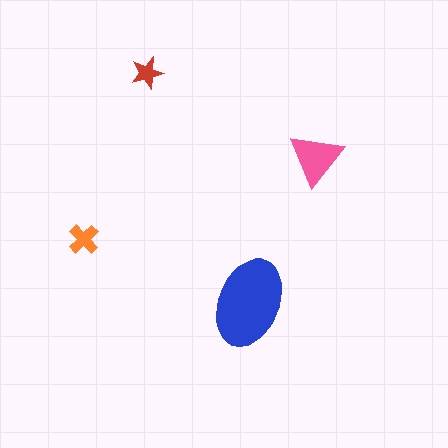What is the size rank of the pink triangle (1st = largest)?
2nd.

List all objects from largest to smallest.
The blue ellipse, the pink triangle, the orange cross, the red star.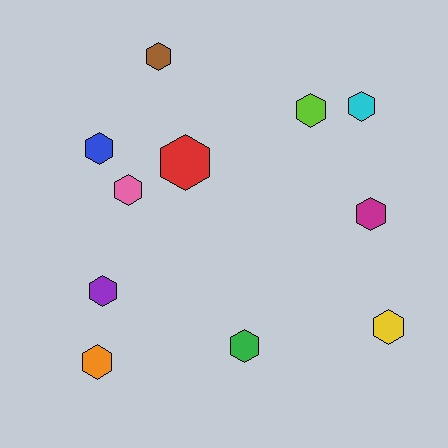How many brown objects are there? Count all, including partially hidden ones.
There is 1 brown object.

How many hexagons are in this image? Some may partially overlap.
There are 11 hexagons.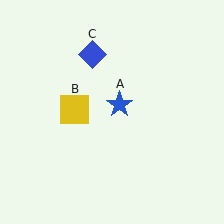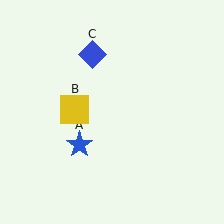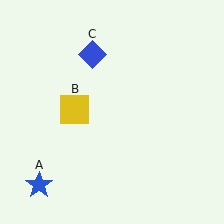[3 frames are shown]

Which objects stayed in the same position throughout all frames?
Yellow square (object B) and blue diamond (object C) remained stationary.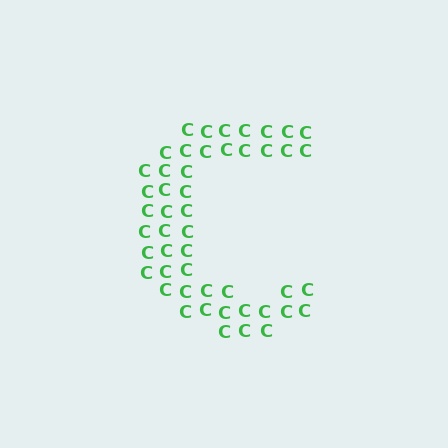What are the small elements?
The small elements are letter C's.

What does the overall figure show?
The overall figure shows the letter C.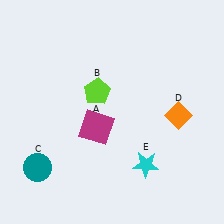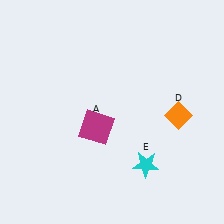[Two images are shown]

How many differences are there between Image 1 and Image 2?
There are 2 differences between the two images.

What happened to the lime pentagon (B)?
The lime pentagon (B) was removed in Image 2. It was in the top-left area of Image 1.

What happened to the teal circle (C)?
The teal circle (C) was removed in Image 2. It was in the bottom-left area of Image 1.